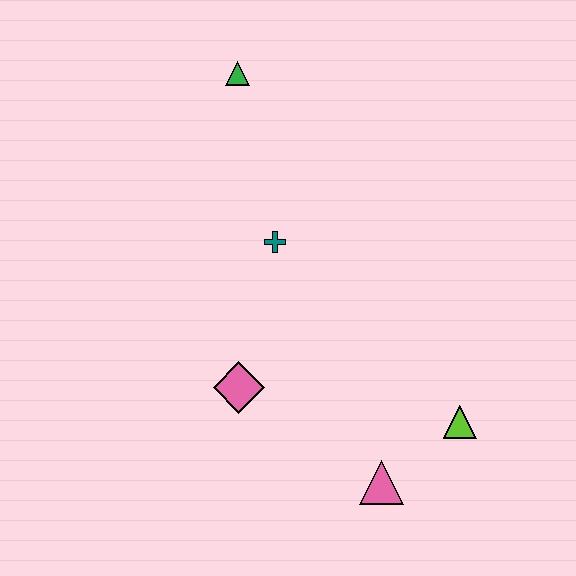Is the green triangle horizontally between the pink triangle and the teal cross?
No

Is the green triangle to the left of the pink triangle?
Yes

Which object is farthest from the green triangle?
The pink triangle is farthest from the green triangle.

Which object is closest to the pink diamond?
The teal cross is closest to the pink diamond.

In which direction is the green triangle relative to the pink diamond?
The green triangle is above the pink diamond.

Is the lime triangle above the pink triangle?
Yes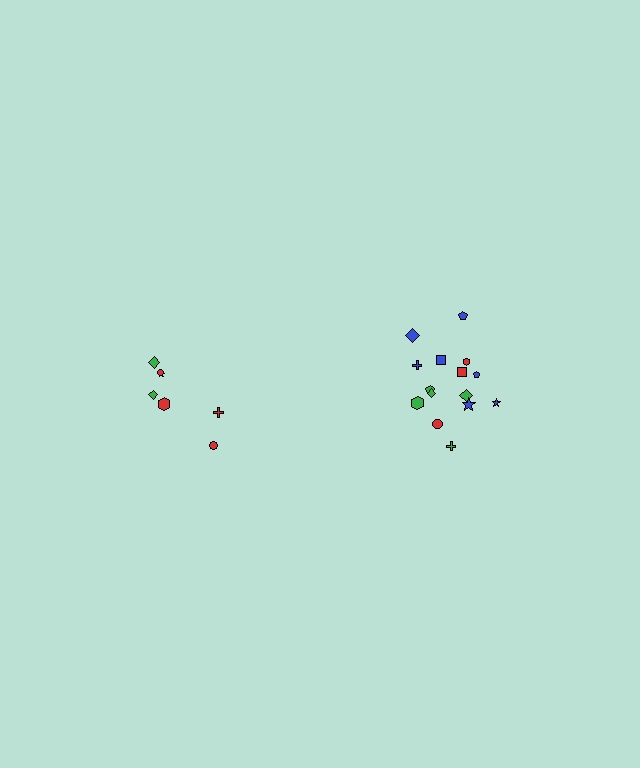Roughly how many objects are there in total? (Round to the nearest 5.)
Roughly 20 objects in total.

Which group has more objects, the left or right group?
The right group.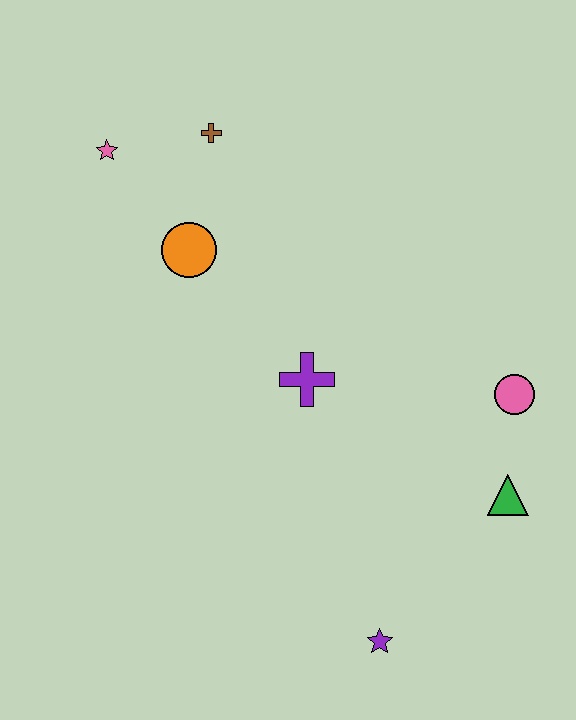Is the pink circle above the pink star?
No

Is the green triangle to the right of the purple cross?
Yes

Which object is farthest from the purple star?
The pink star is farthest from the purple star.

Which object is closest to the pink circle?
The green triangle is closest to the pink circle.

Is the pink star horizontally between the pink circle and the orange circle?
No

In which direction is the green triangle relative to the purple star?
The green triangle is above the purple star.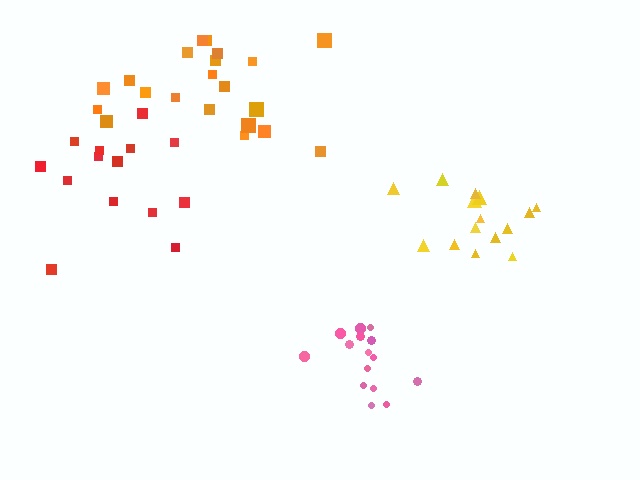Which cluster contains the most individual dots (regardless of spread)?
Orange (21).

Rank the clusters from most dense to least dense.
pink, yellow, red, orange.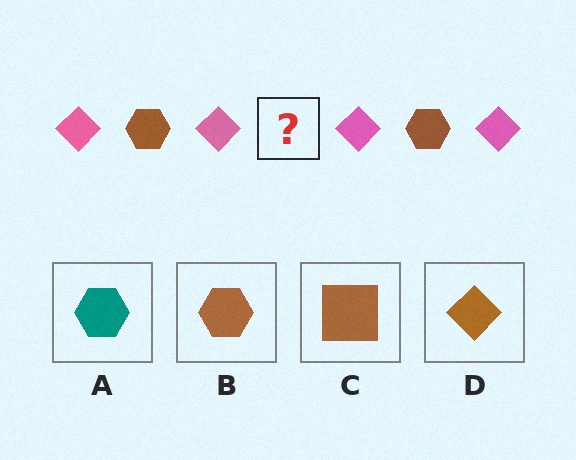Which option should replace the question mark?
Option B.